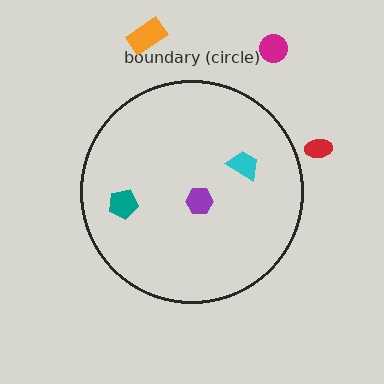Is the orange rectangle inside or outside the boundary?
Outside.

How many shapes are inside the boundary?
3 inside, 3 outside.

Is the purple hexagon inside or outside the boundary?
Inside.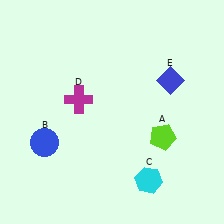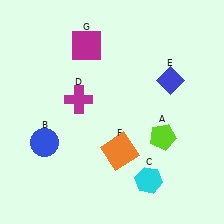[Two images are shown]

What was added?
An orange square (F), a magenta square (G) were added in Image 2.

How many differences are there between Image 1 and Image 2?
There are 2 differences between the two images.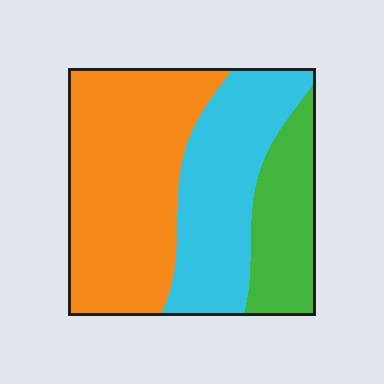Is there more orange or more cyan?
Orange.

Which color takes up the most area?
Orange, at roughly 45%.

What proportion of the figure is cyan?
Cyan covers about 35% of the figure.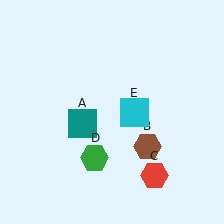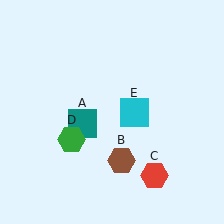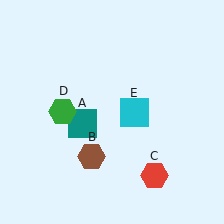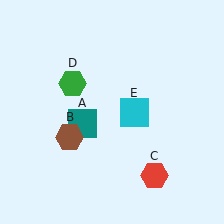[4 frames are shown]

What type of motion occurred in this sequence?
The brown hexagon (object B), green hexagon (object D) rotated clockwise around the center of the scene.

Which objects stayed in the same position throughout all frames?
Teal square (object A) and red hexagon (object C) and cyan square (object E) remained stationary.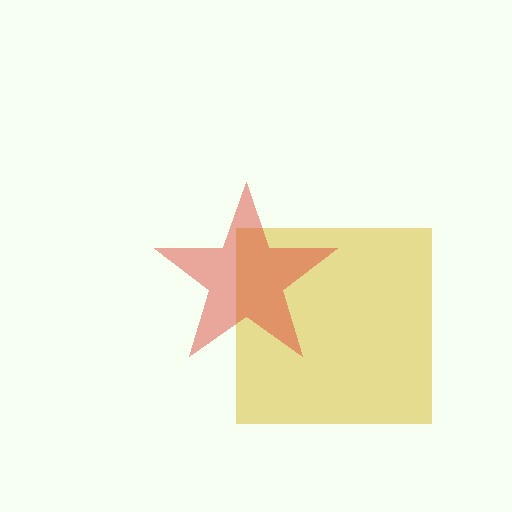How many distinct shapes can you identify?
There are 2 distinct shapes: a yellow square, a red star.